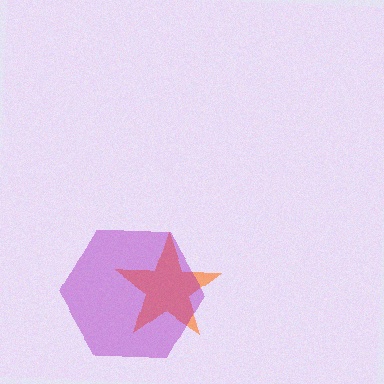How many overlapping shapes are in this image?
There are 2 overlapping shapes in the image.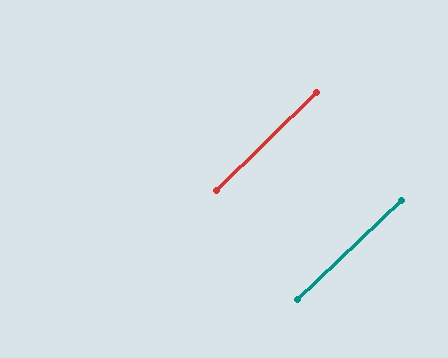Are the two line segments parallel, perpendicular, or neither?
Parallel — their directions differ by only 0.9°.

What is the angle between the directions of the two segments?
Approximately 1 degree.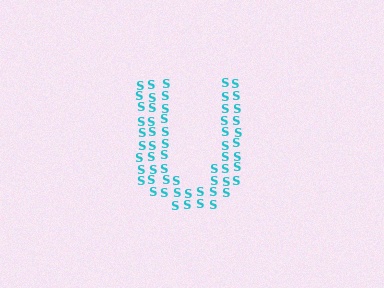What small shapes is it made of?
It is made of small letter S's.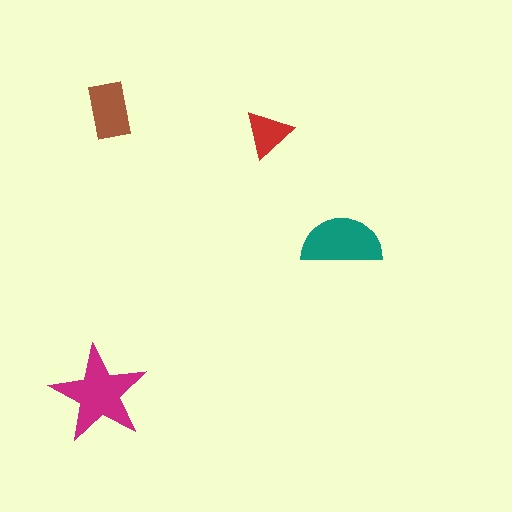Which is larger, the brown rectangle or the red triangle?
The brown rectangle.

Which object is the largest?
The magenta star.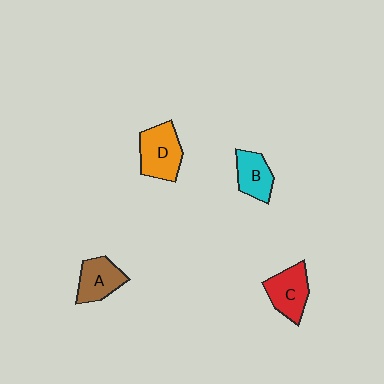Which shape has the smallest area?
Shape B (cyan).